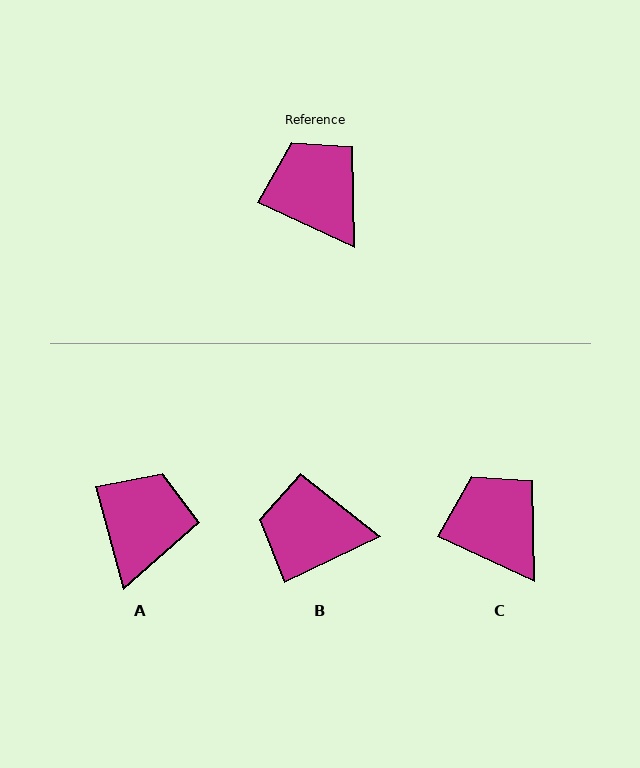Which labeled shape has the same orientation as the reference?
C.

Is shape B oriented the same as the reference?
No, it is off by about 51 degrees.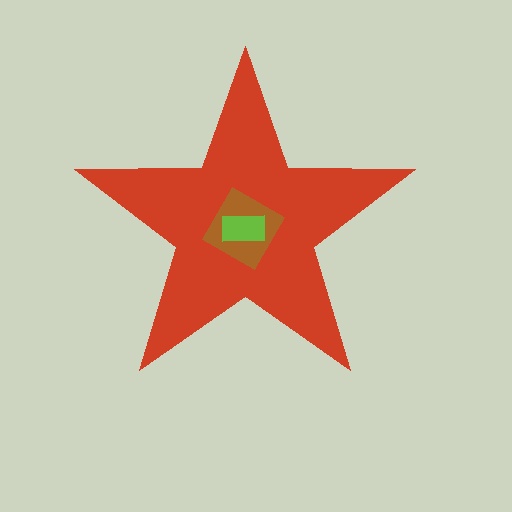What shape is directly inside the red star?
The brown square.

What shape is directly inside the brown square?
The lime rectangle.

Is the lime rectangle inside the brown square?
Yes.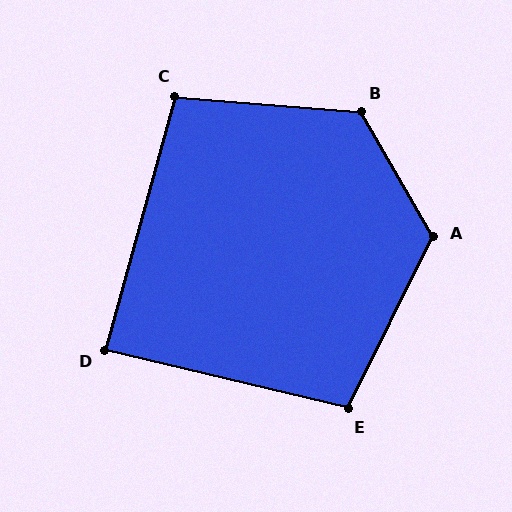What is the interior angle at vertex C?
Approximately 101 degrees (obtuse).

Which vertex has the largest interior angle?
B, at approximately 124 degrees.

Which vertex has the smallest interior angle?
D, at approximately 88 degrees.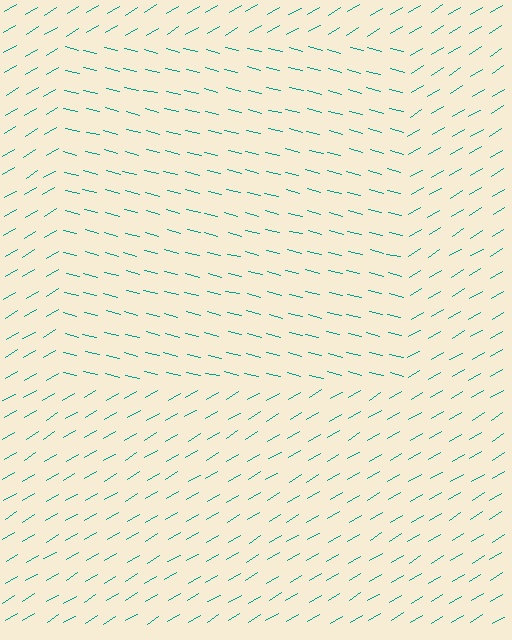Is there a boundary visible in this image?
Yes, there is a texture boundary formed by a change in line orientation.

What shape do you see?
I see a rectangle.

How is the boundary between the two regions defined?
The boundary is defined purely by a change in line orientation (approximately 45 degrees difference). All lines are the same color and thickness.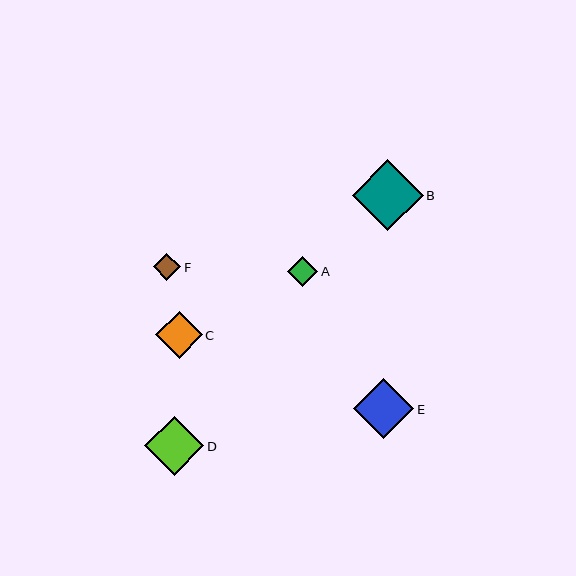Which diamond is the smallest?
Diamond F is the smallest with a size of approximately 27 pixels.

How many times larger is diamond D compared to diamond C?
Diamond D is approximately 1.3 times the size of diamond C.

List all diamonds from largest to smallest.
From largest to smallest: B, E, D, C, A, F.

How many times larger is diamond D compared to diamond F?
Diamond D is approximately 2.2 times the size of diamond F.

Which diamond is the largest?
Diamond B is the largest with a size of approximately 71 pixels.